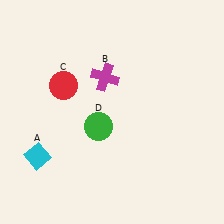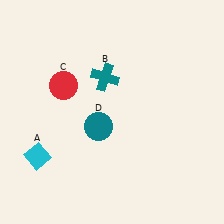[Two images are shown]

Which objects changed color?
B changed from magenta to teal. D changed from green to teal.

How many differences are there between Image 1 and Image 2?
There are 2 differences between the two images.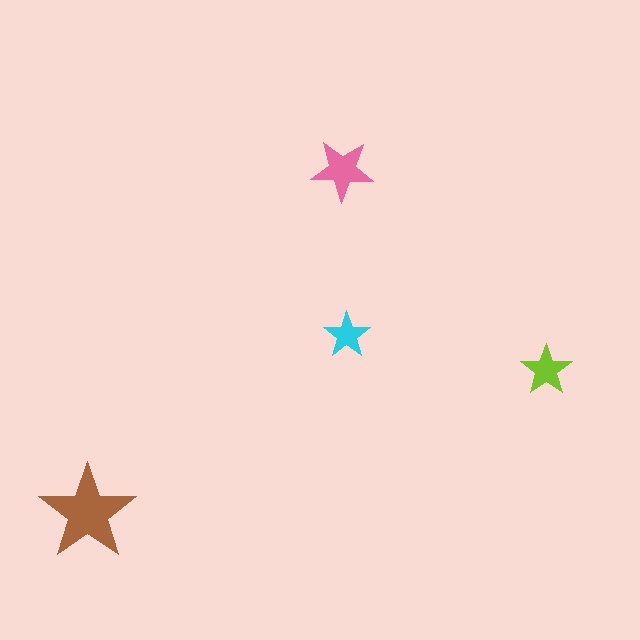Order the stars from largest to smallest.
the brown one, the pink one, the lime one, the cyan one.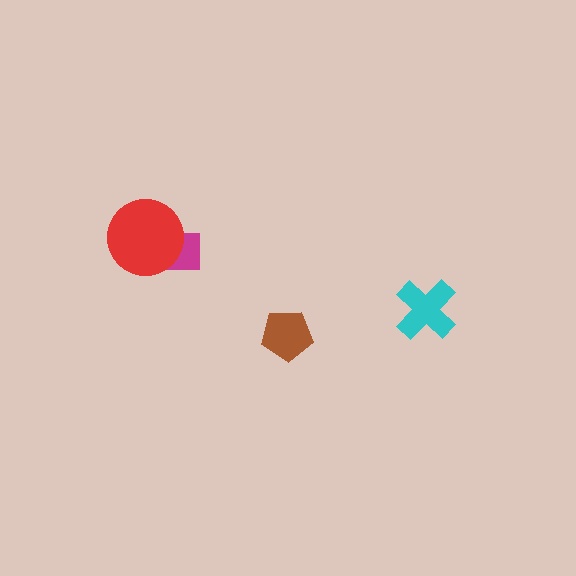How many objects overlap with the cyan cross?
0 objects overlap with the cyan cross.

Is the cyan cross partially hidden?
No, no other shape covers it.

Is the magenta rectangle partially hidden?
Yes, it is partially covered by another shape.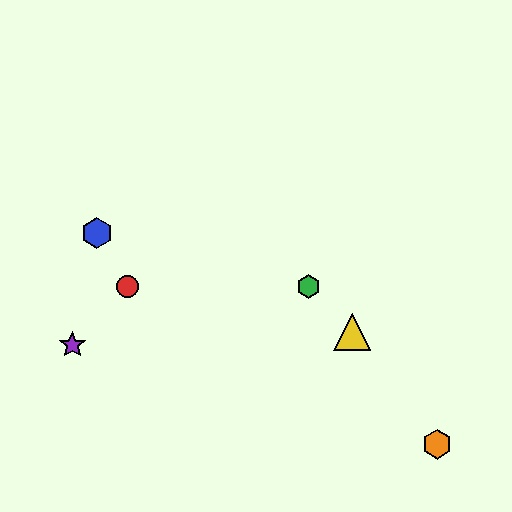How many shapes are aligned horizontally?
2 shapes (the red circle, the green hexagon) are aligned horizontally.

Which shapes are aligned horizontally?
The red circle, the green hexagon are aligned horizontally.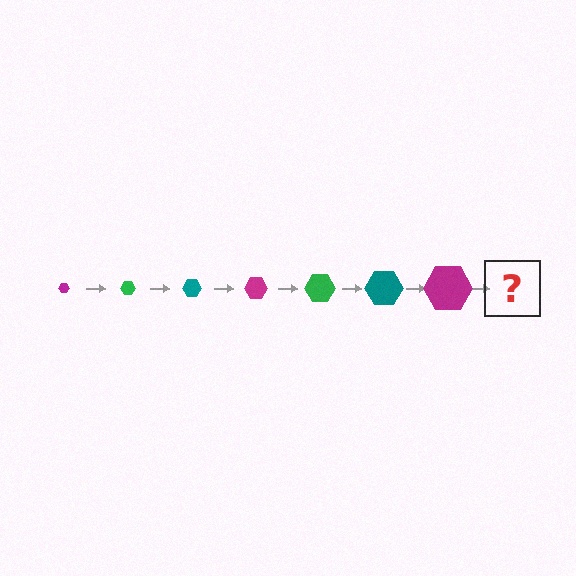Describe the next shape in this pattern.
It should be a green hexagon, larger than the previous one.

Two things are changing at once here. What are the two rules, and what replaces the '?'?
The two rules are that the hexagon grows larger each step and the color cycles through magenta, green, and teal. The '?' should be a green hexagon, larger than the previous one.